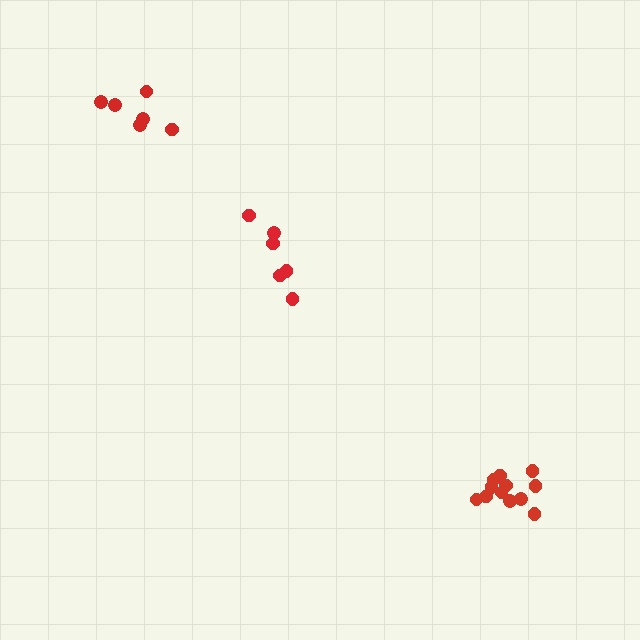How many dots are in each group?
Group 1: 6 dots, Group 2: 6 dots, Group 3: 12 dots (24 total).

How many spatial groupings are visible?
There are 3 spatial groupings.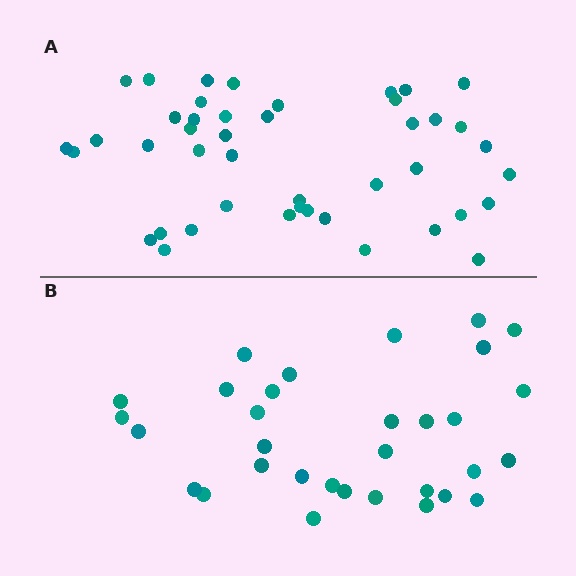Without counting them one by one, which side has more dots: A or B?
Region A (the top region) has more dots.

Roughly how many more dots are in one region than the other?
Region A has roughly 12 or so more dots than region B.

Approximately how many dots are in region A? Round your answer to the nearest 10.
About 40 dots. (The exact count is 44, which rounds to 40.)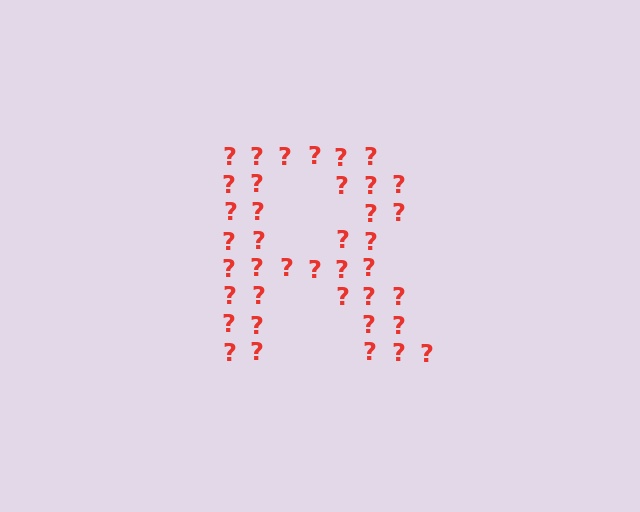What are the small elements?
The small elements are question marks.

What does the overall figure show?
The overall figure shows the letter R.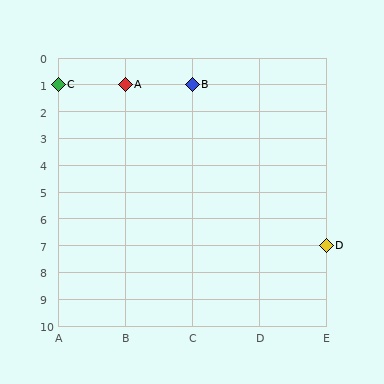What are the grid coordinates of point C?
Point C is at grid coordinates (A, 1).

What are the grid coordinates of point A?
Point A is at grid coordinates (B, 1).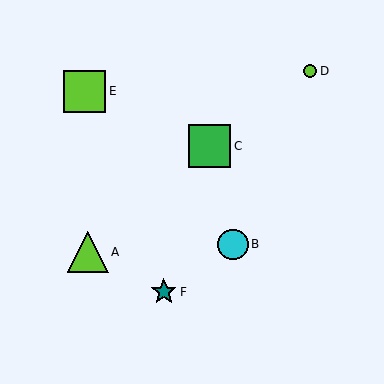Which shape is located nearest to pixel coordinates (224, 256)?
The cyan circle (labeled B) at (233, 244) is nearest to that location.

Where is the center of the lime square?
The center of the lime square is at (85, 91).